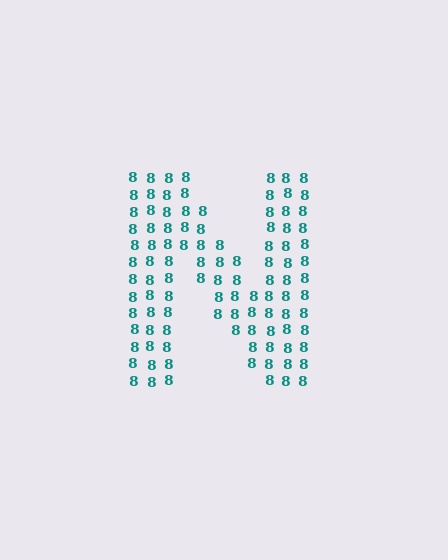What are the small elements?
The small elements are digit 8's.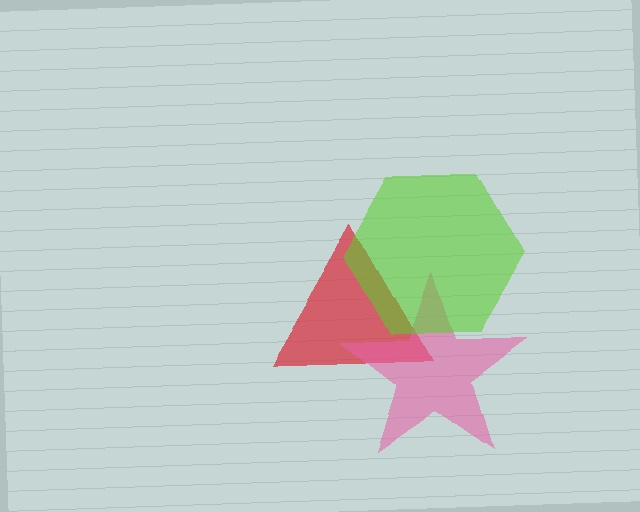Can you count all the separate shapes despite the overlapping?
Yes, there are 3 separate shapes.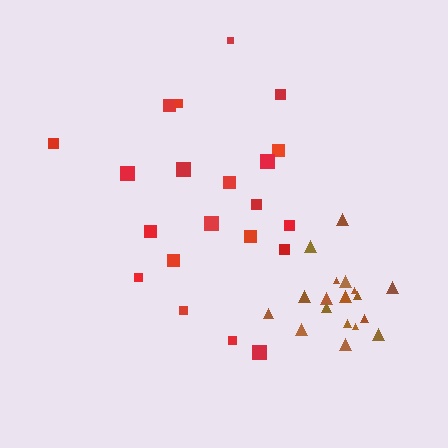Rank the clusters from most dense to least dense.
brown, red.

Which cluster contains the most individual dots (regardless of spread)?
Red (21).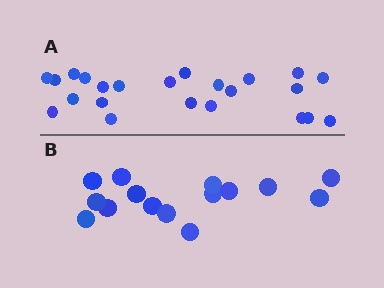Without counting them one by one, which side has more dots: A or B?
Region A (the top region) has more dots.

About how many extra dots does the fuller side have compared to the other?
Region A has roughly 8 or so more dots than region B.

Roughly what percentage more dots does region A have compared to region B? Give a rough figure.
About 55% more.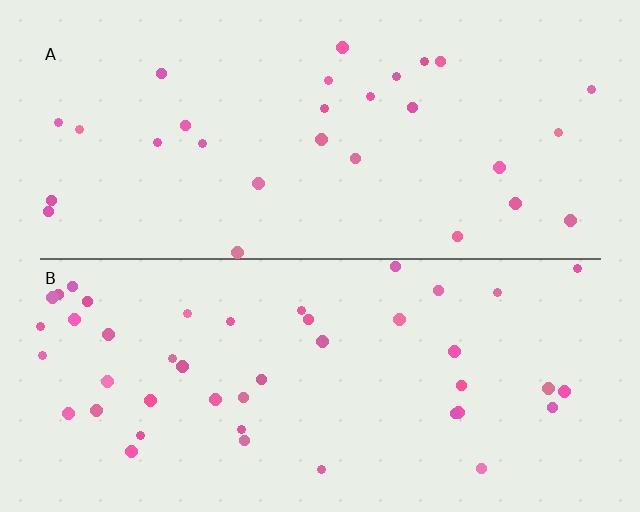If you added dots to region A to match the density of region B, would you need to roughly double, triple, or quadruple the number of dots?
Approximately double.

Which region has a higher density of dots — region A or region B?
B (the bottom).